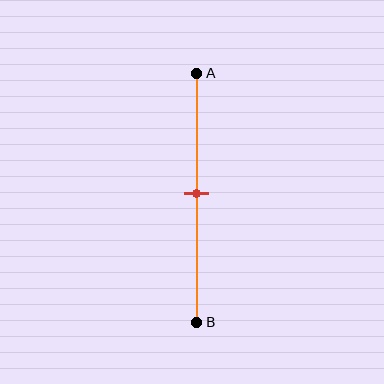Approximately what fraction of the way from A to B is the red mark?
The red mark is approximately 50% of the way from A to B.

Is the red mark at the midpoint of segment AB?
Yes, the mark is approximately at the midpoint.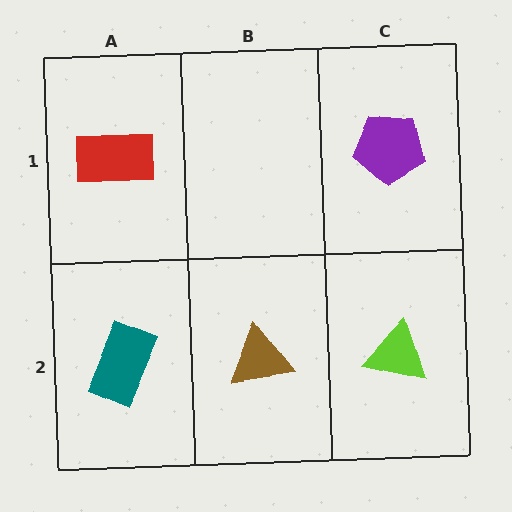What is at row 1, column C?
A purple pentagon.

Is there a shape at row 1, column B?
No, that cell is empty.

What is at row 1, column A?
A red rectangle.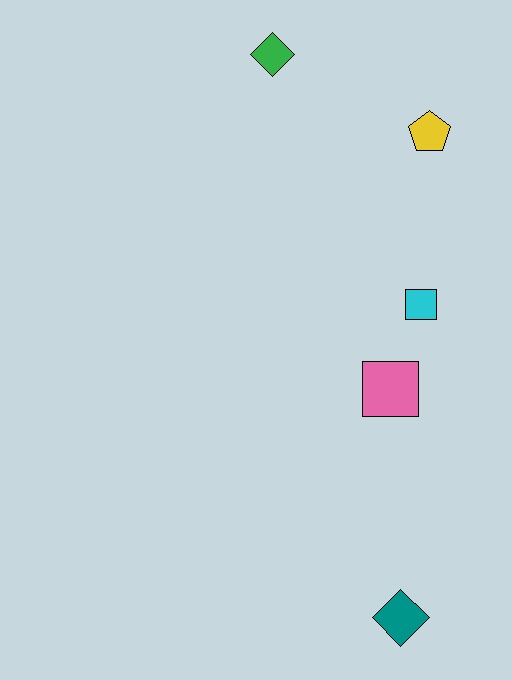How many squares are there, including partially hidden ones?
There are 2 squares.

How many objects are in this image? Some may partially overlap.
There are 5 objects.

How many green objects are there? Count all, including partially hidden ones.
There is 1 green object.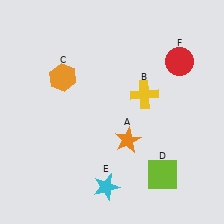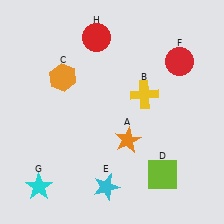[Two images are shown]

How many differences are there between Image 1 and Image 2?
There are 2 differences between the two images.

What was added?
A cyan star (G), a red circle (H) were added in Image 2.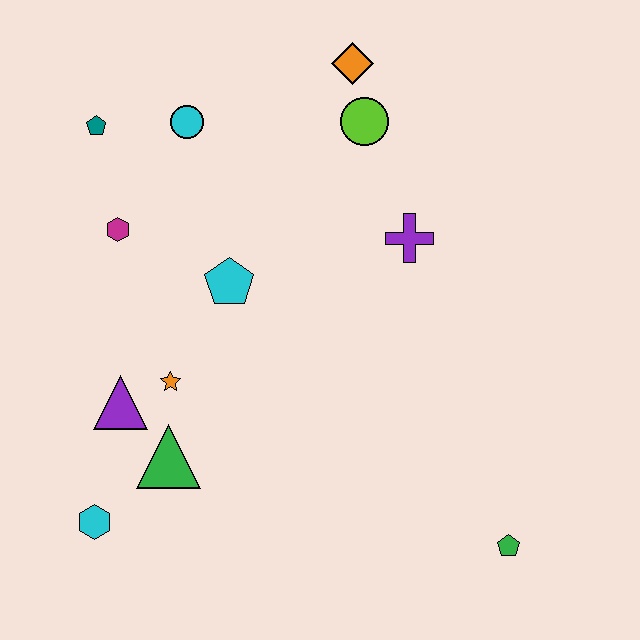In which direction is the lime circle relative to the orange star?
The lime circle is above the orange star.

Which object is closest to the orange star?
The purple triangle is closest to the orange star.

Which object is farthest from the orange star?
The green pentagon is farthest from the orange star.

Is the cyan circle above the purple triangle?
Yes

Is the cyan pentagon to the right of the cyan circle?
Yes